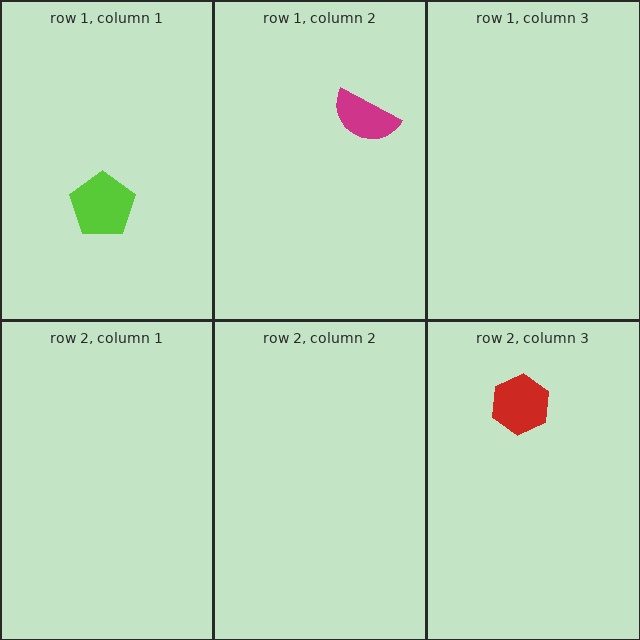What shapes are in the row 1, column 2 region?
The magenta semicircle.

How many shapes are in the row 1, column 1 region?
1.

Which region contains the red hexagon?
The row 2, column 3 region.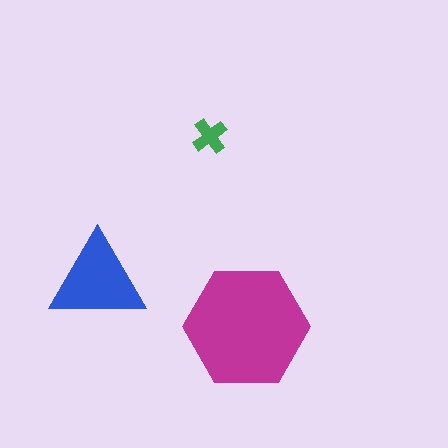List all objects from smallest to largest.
The green cross, the blue triangle, the magenta hexagon.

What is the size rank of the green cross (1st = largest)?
3rd.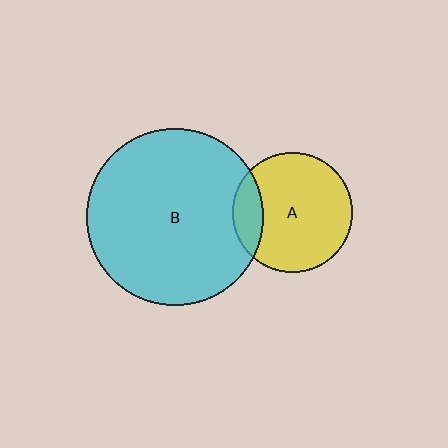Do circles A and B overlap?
Yes.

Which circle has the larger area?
Circle B (cyan).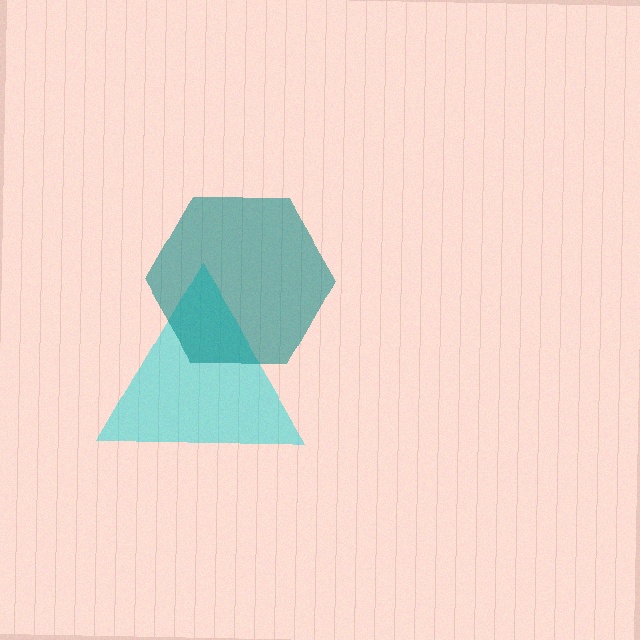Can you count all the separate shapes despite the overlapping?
Yes, there are 2 separate shapes.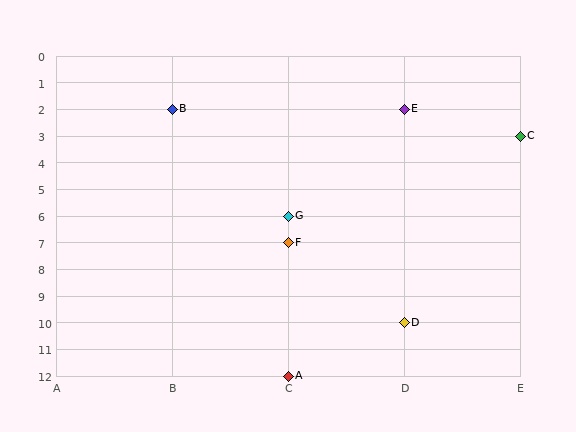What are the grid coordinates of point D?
Point D is at grid coordinates (D, 10).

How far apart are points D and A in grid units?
Points D and A are 1 column and 2 rows apart (about 2.2 grid units diagonally).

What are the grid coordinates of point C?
Point C is at grid coordinates (E, 3).